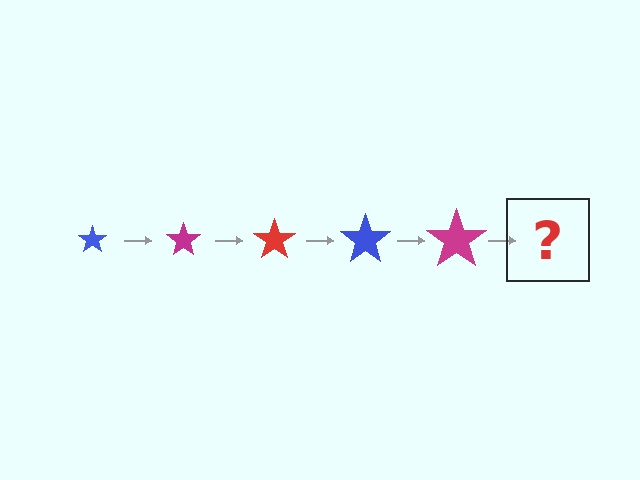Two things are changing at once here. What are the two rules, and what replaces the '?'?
The two rules are that the star grows larger each step and the color cycles through blue, magenta, and red. The '?' should be a red star, larger than the previous one.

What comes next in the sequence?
The next element should be a red star, larger than the previous one.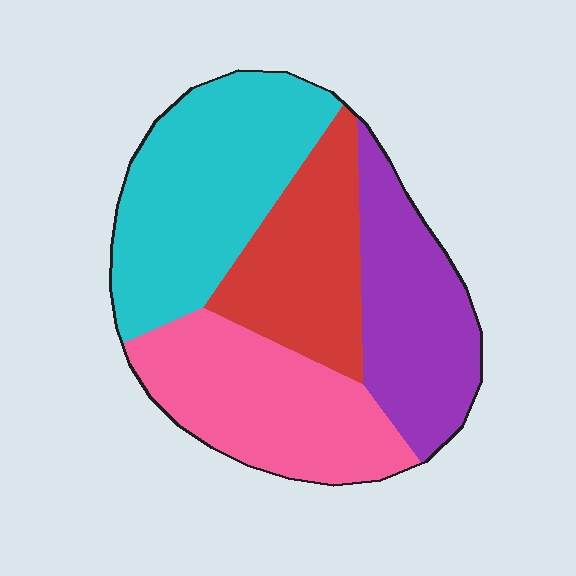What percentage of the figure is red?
Red covers 20% of the figure.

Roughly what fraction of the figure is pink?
Pink covers about 25% of the figure.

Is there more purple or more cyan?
Cyan.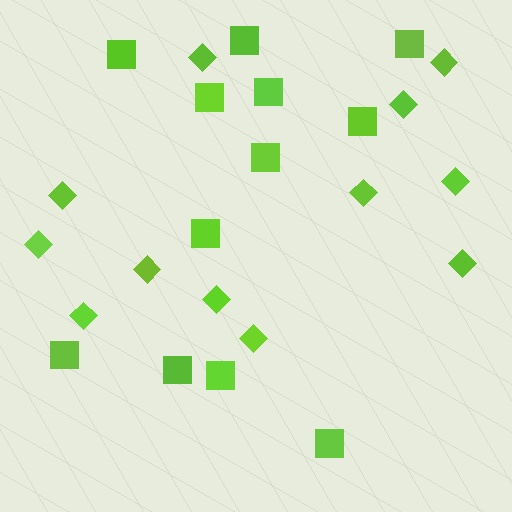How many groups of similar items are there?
There are 2 groups: one group of diamonds (12) and one group of squares (12).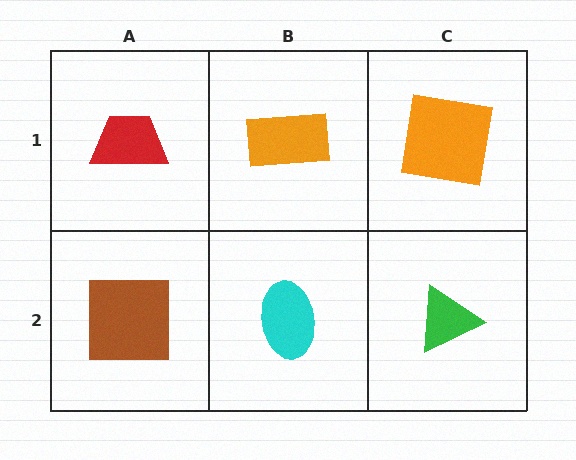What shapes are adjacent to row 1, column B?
A cyan ellipse (row 2, column B), a red trapezoid (row 1, column A), an orange square (row 1, column C).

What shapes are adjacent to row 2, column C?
An orange square (row 1, column C), a cyan ellipse (row 2, column B).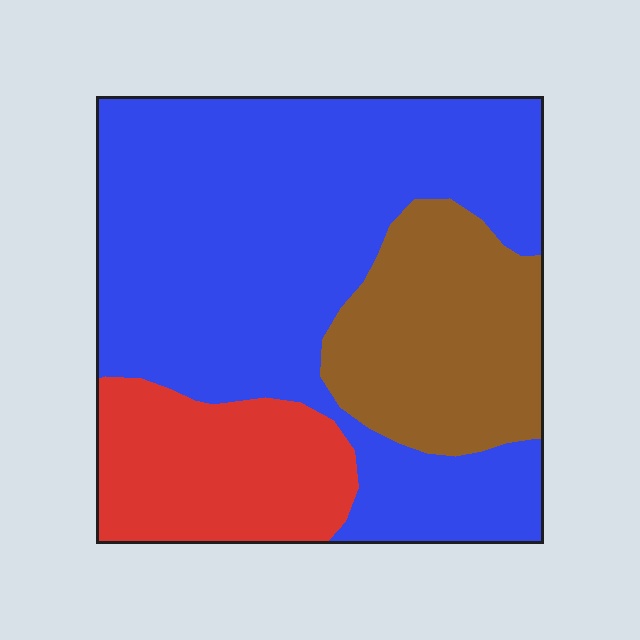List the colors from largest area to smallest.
From largest to smallest: blue, brown, red.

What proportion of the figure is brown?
Brown covers 22% of the figure.